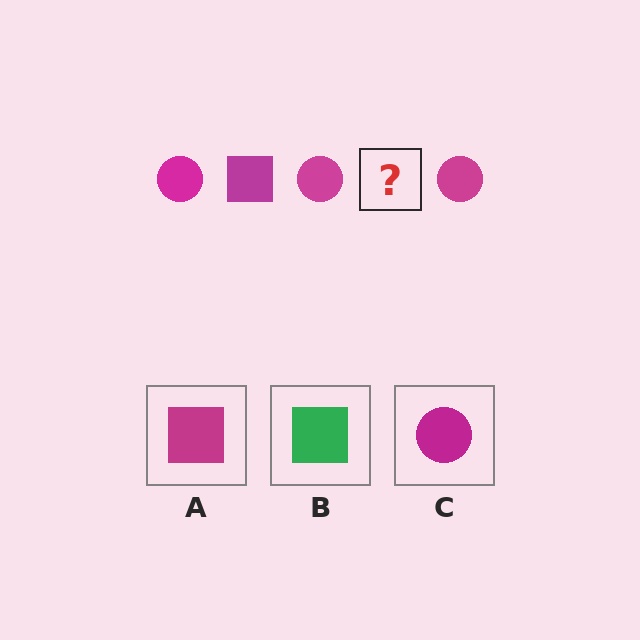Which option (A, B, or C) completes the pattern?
A.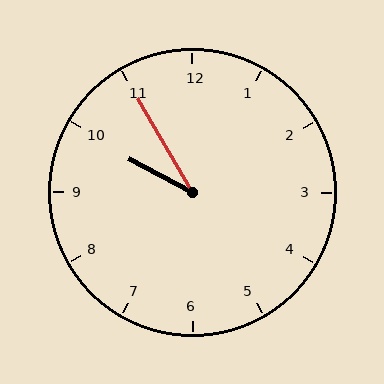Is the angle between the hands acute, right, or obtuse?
It is acute.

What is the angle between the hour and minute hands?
Approximately 32 degrees.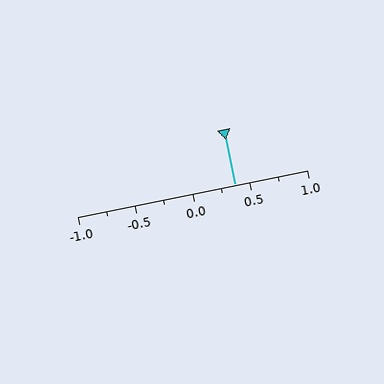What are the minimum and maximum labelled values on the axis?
The axis runs from -1.0 to 1.0.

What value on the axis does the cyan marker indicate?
The marker indicates approximately 0.38.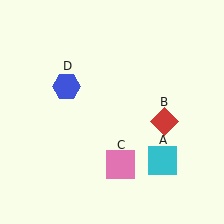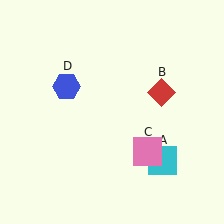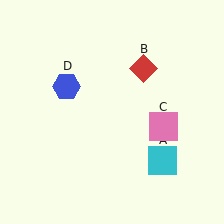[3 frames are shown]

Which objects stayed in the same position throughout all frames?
Cyan square (object A) and blue hexagon (object D) remained stationary.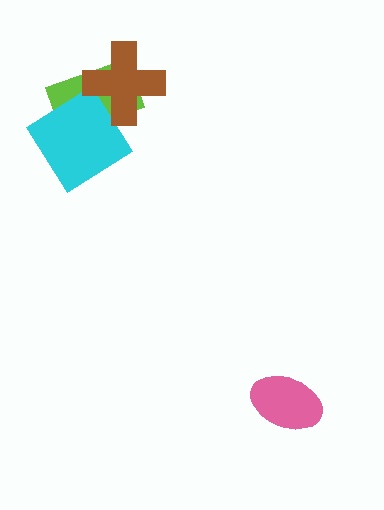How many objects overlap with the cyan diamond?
2 objects overlap with the cyan diamond.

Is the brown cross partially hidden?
No, no other shape covers it.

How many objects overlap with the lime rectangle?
2 objects overlap with the lime rectangle.